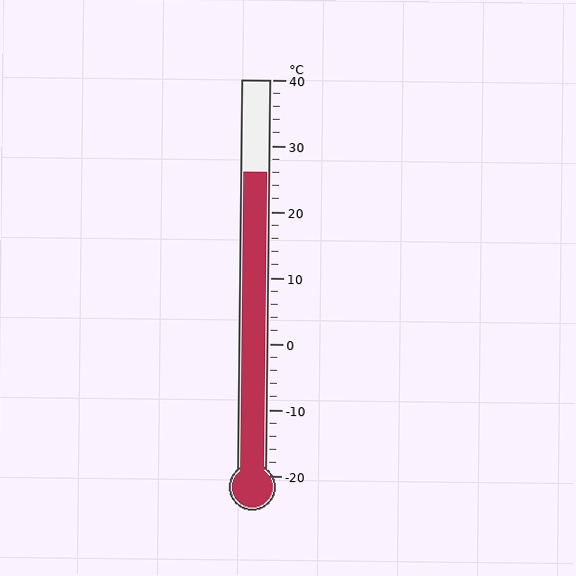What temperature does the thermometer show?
The thermometer shows approximately 26°C.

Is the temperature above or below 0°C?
The temperature is above 0°C.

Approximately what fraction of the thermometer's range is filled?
The thermometer is filled to approximately 75% of its range.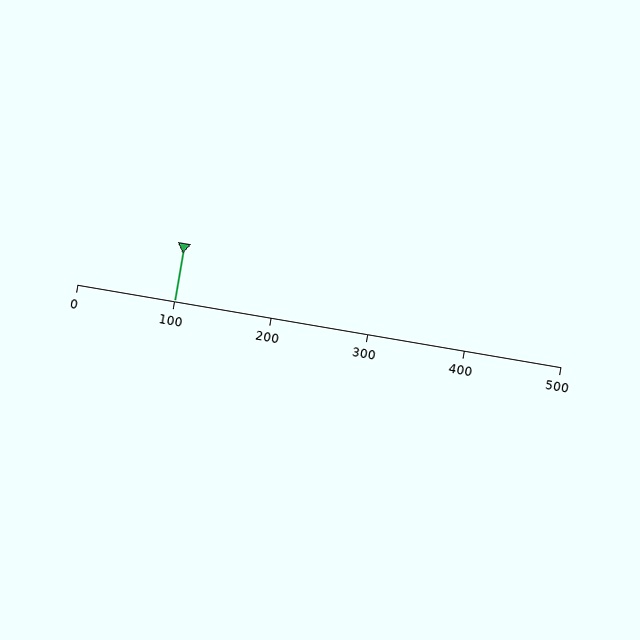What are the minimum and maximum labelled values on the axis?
The axis runs from 0 to 500.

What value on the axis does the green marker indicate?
The marker indicates approximately 100.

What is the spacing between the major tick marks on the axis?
The major ticks are spaced 100 apart.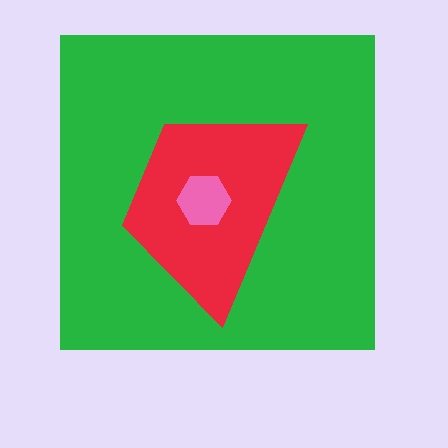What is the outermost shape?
The green square.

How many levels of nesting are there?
3.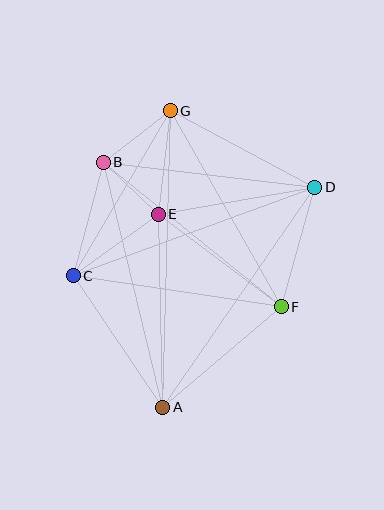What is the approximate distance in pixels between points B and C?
The distance between B and C is approximately 118 pixels.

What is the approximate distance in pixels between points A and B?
The distance between A and B is approximately 252 pixels.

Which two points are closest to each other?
Points B and E are closest to each other.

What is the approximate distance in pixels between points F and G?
The distance between F and G is approximately 225 pixels.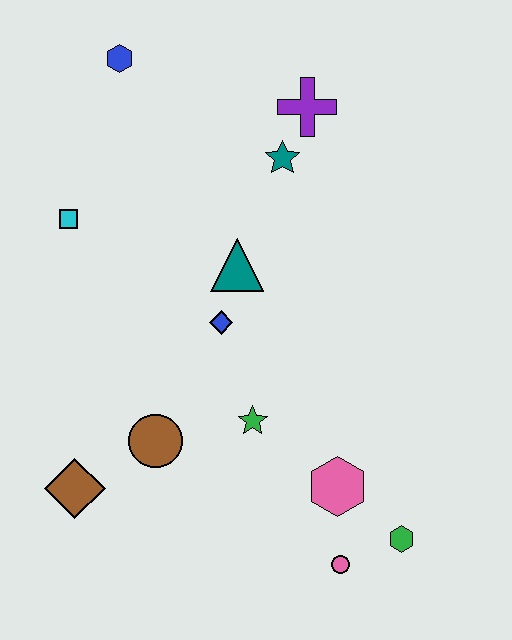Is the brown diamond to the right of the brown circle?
No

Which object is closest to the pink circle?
The green hexagon is closest to the pink circle.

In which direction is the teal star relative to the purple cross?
The teal star is below the purple cross.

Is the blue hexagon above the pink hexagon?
Yes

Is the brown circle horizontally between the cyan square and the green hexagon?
Yes